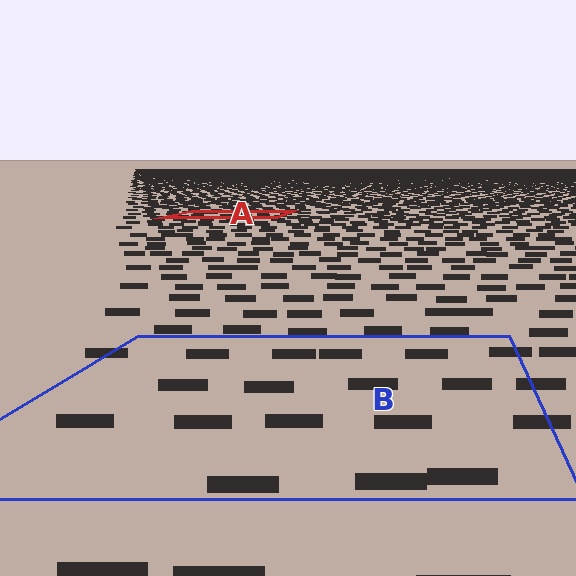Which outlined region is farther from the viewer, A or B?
Region A is farther from the viewer — the texture elements inside it appear smaller and more densely packed.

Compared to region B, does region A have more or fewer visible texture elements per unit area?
Region A has more texture elements per unit area — they are packed more densely because it is farther away.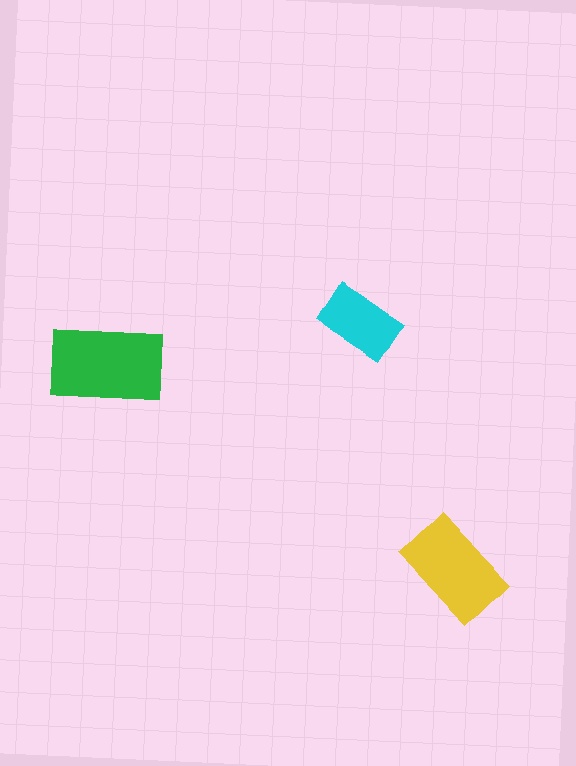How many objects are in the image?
There are 3 objects in the image.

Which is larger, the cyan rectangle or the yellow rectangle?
The yellow one.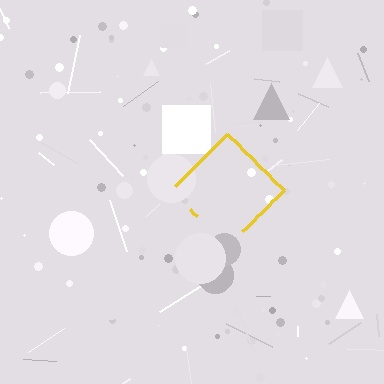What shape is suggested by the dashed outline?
The dashed outline suggests a diamond.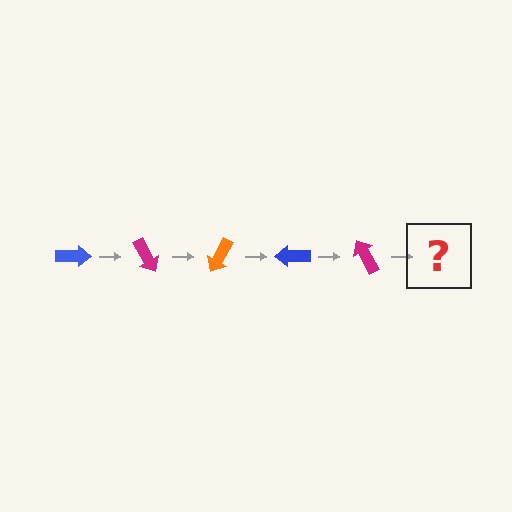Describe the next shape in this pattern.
It should be an orange arrow, rotated 300 degrees from the start.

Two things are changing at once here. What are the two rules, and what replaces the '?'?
The two rules are that it rotates 60 degrees each step and the color cycles through blue, magenta, and orange. The '?' should be an orange arrow, rotated 300 degrees from the start.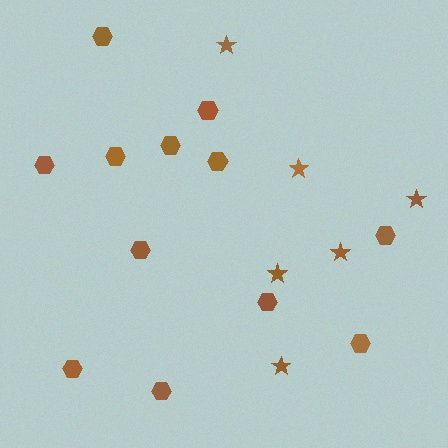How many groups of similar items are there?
There are 2 groups: one group of hexagons (12) and one group of stars (6).